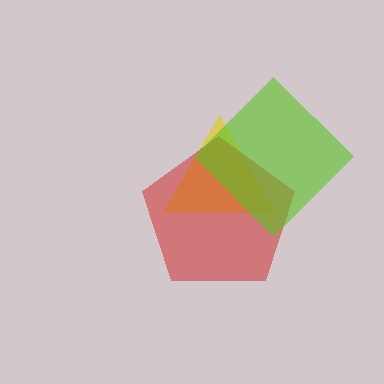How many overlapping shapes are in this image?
There are 3 overlapping shapes in the image.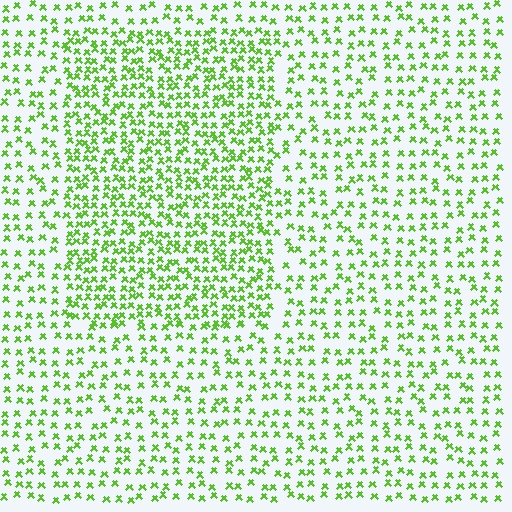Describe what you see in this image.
The image contains small lime elements arranged at two different densities. A rectangle-shaped region is visible where the elements are more densely packed than the surrounding area.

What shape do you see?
I see a rectangle.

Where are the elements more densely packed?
The elements are more densely packed inside the rectangle boundary.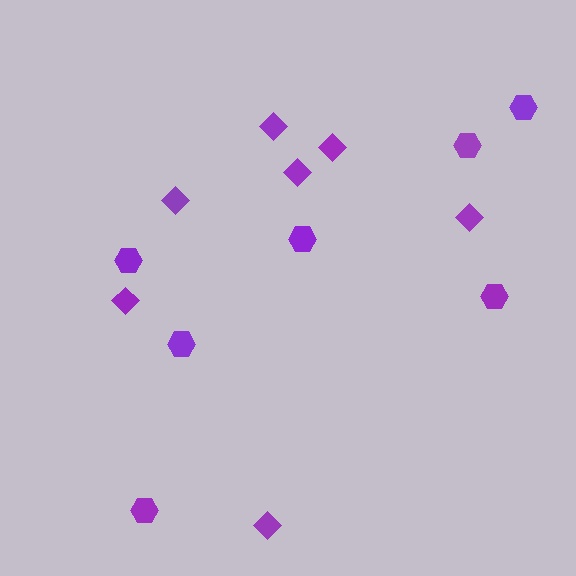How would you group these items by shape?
There are 2 groups: one group of hexagons (7) and one group of diamonds (7).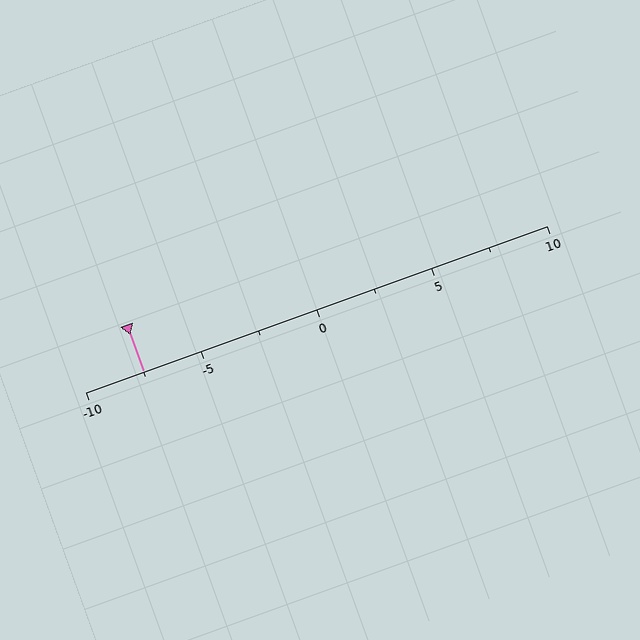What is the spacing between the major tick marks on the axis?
The major ticks are spaced 5 apart.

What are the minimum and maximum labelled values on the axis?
The axis runs from -10 to 10.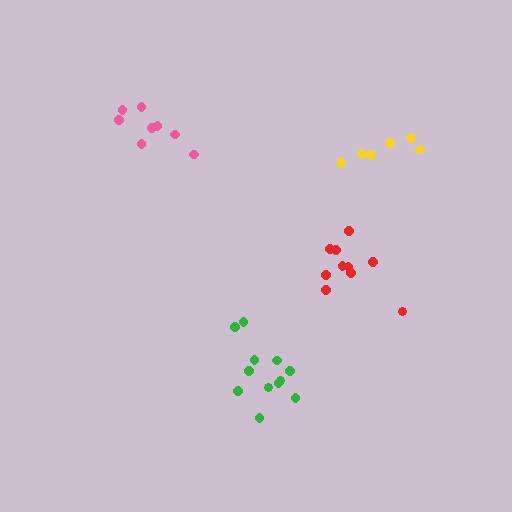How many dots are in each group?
Group 1: 6 dots, Group 2: 8 dots, Group 3: 10 dots, Group 4: 12 dots (36 total).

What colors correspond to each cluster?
The clusters are colored: yellow, pink, red, green.